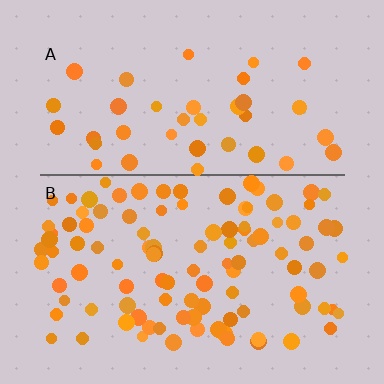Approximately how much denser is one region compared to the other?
Approximately 2.6× — region B over region A.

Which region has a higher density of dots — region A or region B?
B (the bottom).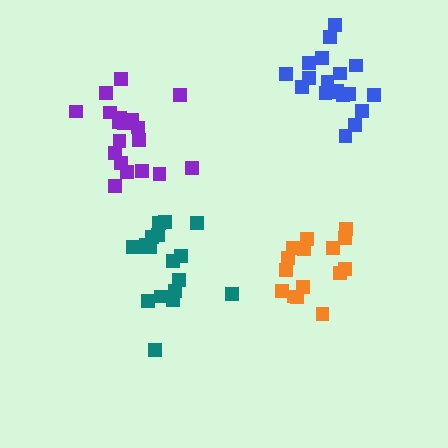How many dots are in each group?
Group 1: 15 dots, Group 2: 18 dots, Group 3: 19 dots, Group 4: 19 dots (71 total).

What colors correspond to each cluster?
The clusters are colored: orange, teal, purple, blue.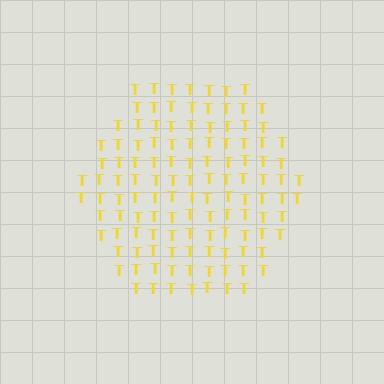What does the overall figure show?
The overall figure shows a hexagon.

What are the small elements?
The small elements are letter T's.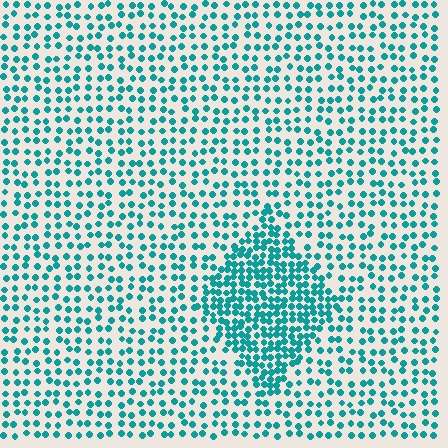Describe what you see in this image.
The image contains small teal elements arranged at two different densities. A diamond-shaped region is visible where the elements are more densely packed than the surrounding area.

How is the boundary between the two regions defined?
The boundary is defined by a change in element density (approximately 2.1x ratio). All elements are the same color, size, and shape.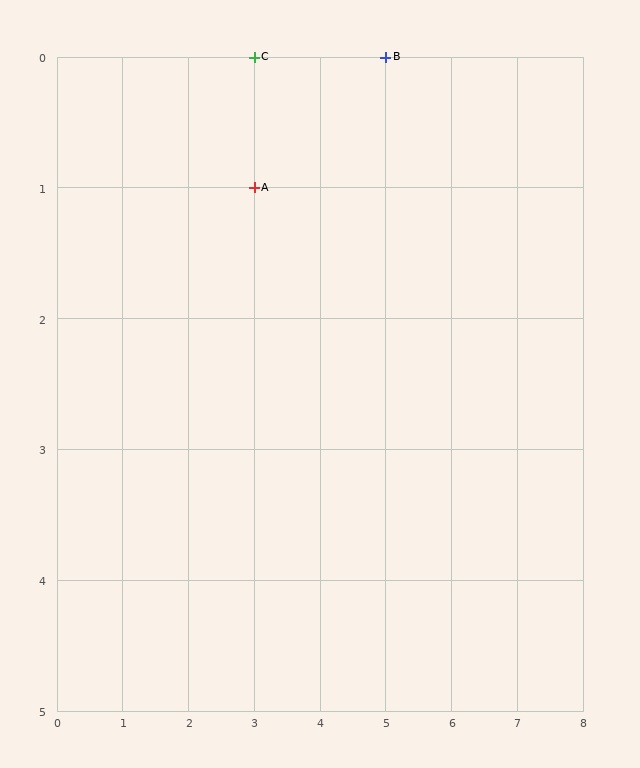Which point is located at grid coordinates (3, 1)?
Point A is at (3, 1).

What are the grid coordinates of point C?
Point C is at grid coordinates (3, 0).